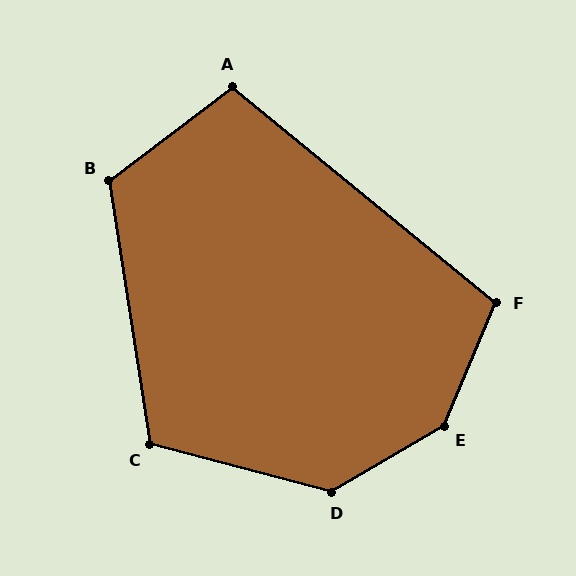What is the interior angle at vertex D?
Approximately 135 degrees (obtuse).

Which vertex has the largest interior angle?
E, at approximately 143 degrees.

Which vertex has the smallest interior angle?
A, at approximately 103 degrees.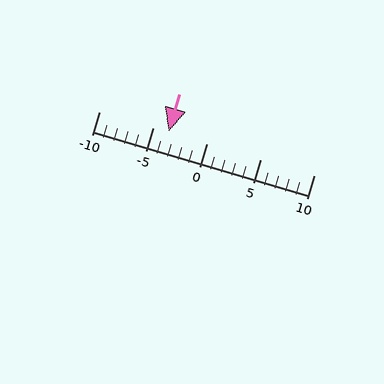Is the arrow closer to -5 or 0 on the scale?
The arrow is closer to -5.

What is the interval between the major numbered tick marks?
The major tick marks are spaced 5 units apart.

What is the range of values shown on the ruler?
The ruler shows values from -10 to 10.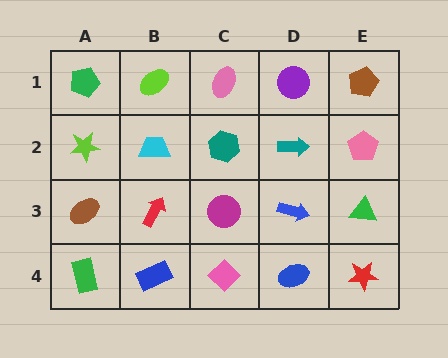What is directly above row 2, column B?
A lime ellipse.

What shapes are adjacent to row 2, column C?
A pink ellipse (row 1, column C), a magenta circle (row 3, column C), a cyan trapezoid (row 2, column B), a teal arrow (row 2, column D).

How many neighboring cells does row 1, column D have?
3.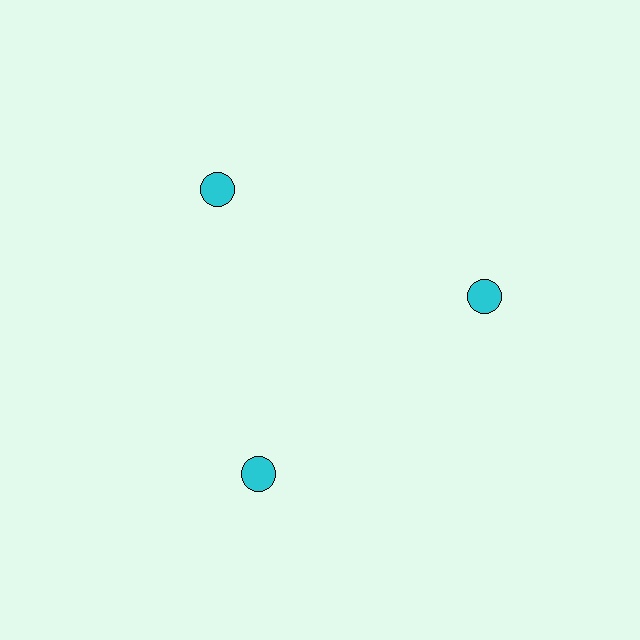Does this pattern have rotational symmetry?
Yes, this pattern has 3-fold rotational symmetry. It looks the same after rotating 120 degrees around the center.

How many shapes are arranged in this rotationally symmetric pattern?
There are 3 shapes, arranged in 3 groups of 1.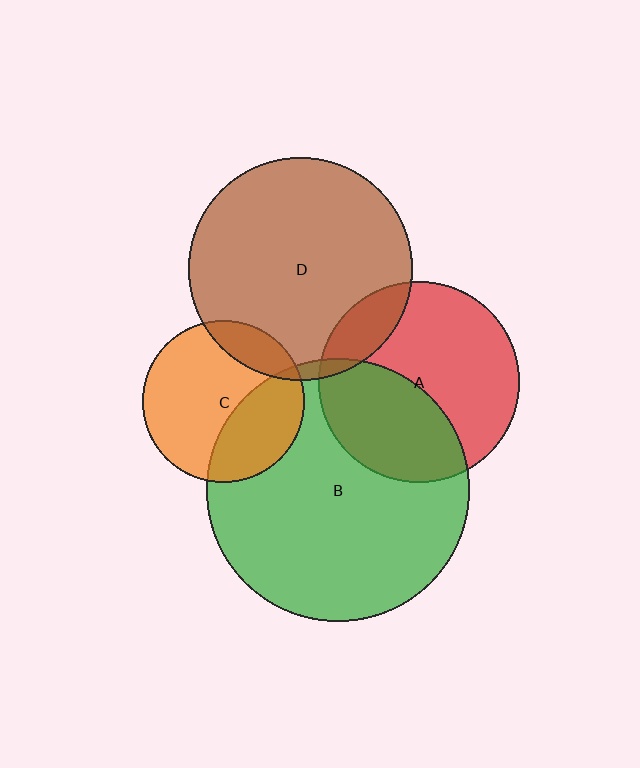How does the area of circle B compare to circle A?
Approximately 1.7 times.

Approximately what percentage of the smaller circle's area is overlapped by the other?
Approximately 35%.